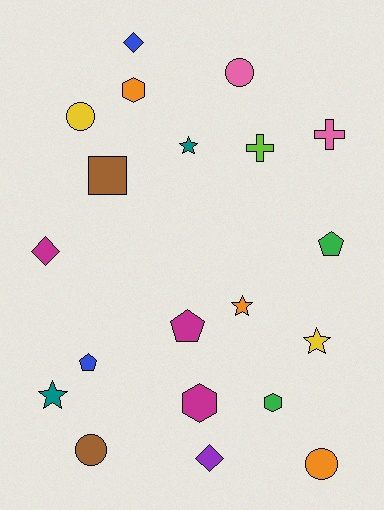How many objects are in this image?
There are 20 objects.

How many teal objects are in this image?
There are 2 teal objects.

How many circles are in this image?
There are 4 circles.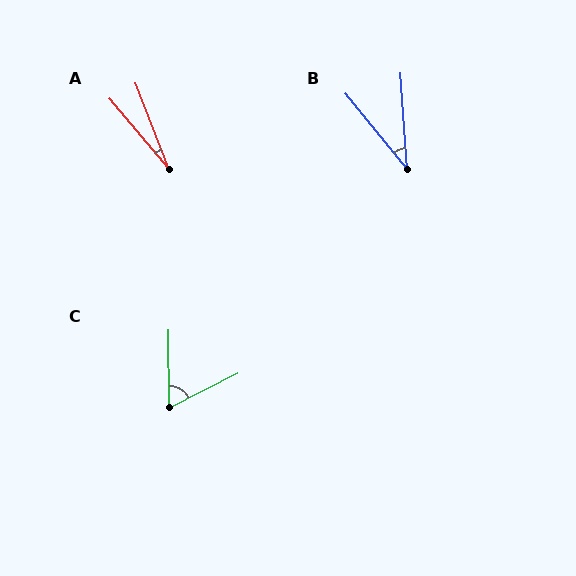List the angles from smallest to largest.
A (19°), B (35°), C (64°).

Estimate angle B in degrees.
Approximately 35 degrees.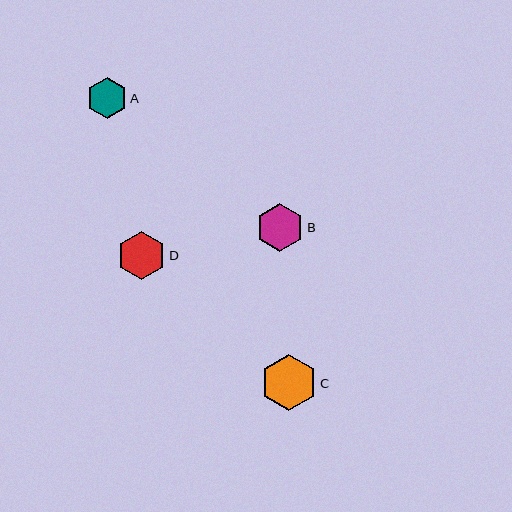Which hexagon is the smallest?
Hexagon A is the smallest with a size of approximately 40 pixels.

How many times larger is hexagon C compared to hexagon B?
Hexagon C is approximately 1.2 times the size of hexagon B.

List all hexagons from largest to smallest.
From largest to smallest: C, D, B, A.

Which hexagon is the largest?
Hexagon C is the largest with a size of approximately 56 pixels.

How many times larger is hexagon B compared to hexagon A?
Hexagon B is approximately 1.2 times the size of hexagon A.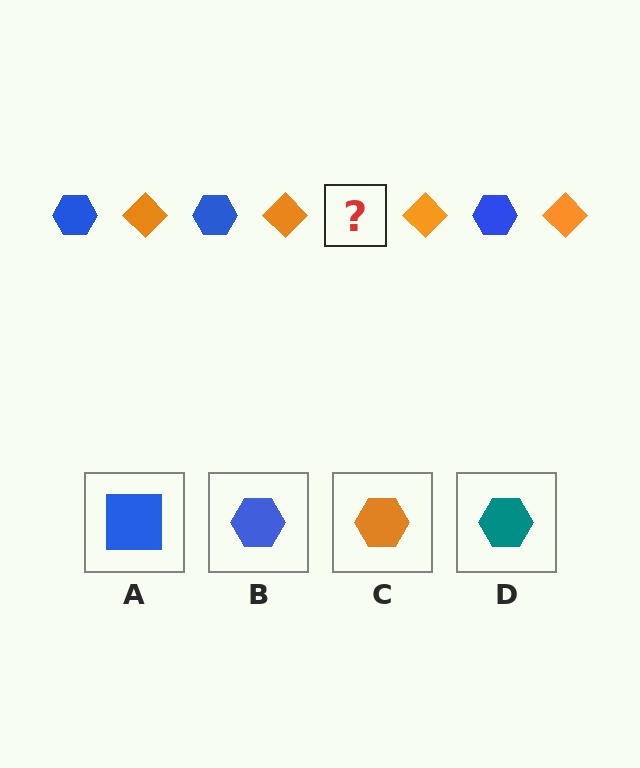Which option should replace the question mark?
Option B.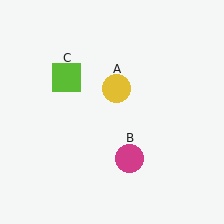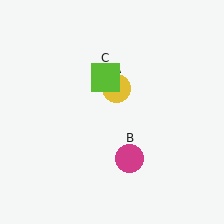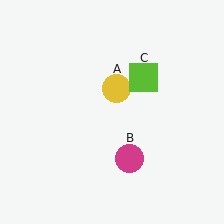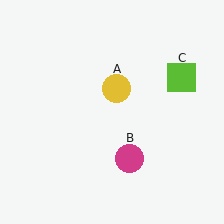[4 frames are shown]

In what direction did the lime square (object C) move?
The lime square (object C) moved right.